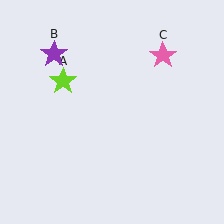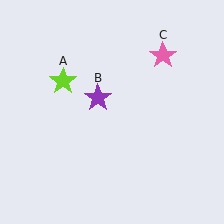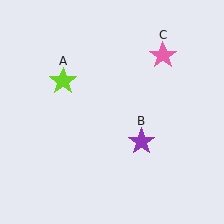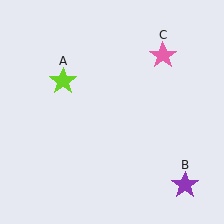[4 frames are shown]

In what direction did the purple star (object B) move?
The purple star (object B) moved down and to the right.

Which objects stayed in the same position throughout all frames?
Lime star (object A) and pink star (object C) remained stationary.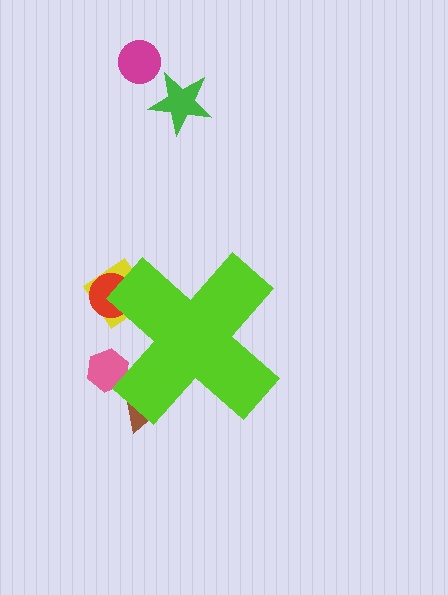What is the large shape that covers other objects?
A lime cross.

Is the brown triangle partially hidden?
Yes, the brown triangle is partially hidden behind the lime cross.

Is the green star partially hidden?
No, the green star is fully visible.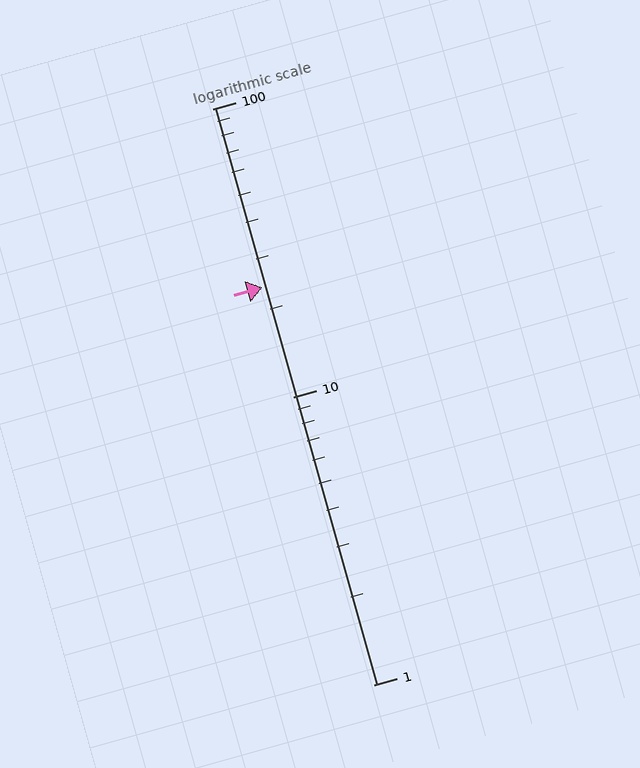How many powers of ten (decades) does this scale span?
The scale spans 2 decades, from 1 to 100.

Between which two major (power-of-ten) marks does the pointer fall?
The pointer is between 10 and 100.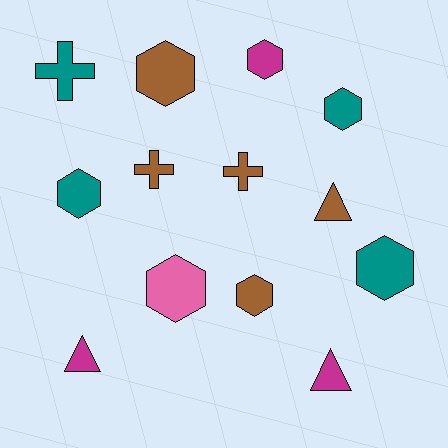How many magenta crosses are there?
There are no magenta crosses.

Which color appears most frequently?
Brown, with 5 objects.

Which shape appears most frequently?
Hexagon, with 7 objects.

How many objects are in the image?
There are 13 objects.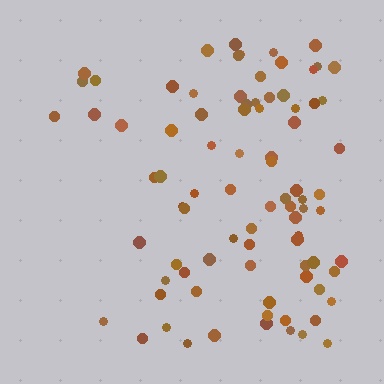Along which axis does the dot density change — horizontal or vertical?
Horizontal.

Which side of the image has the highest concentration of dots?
The right.